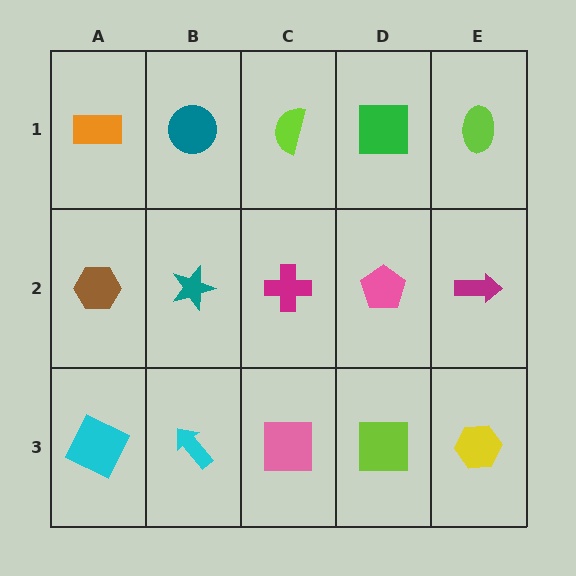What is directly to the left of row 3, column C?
A cyan arrow.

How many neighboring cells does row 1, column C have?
3.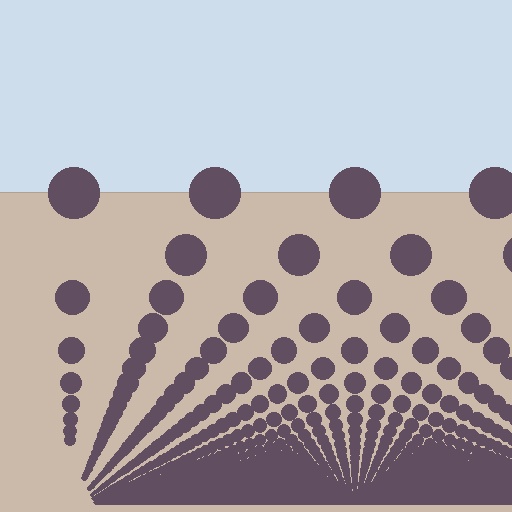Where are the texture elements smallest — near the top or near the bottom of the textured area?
Near the bottom.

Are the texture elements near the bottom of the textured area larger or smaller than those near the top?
Smaller. The gradient is inverted — elements near the bottom are smaller and denser.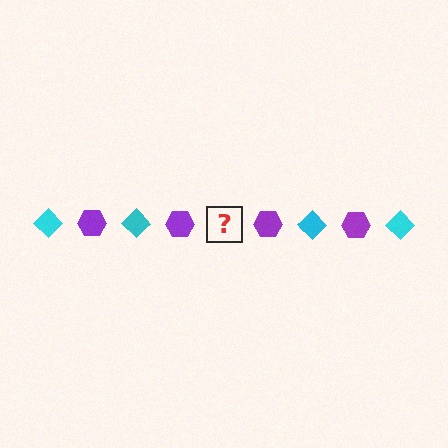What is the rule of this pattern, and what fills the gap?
The rule is that the pattern alternates between cyan diamond and purple hexagon. The gap should be filled with a cyan diamond.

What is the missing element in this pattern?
The missing element is a cyan diamond.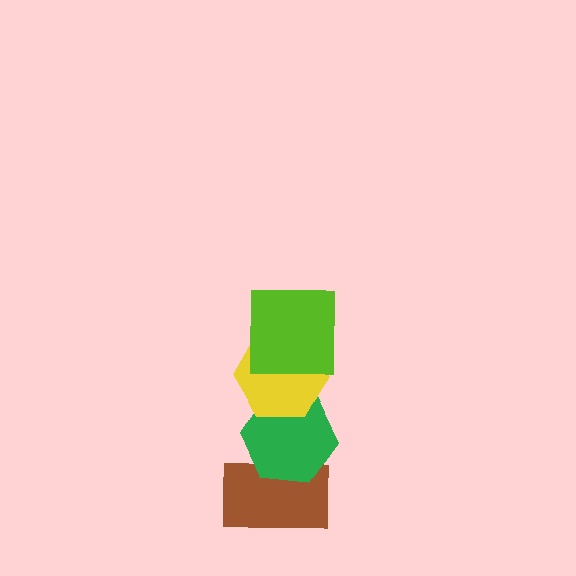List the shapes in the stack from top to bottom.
From top to bottom: the lime square, the yellow hexagon, the green hexagon, the brown rectangle.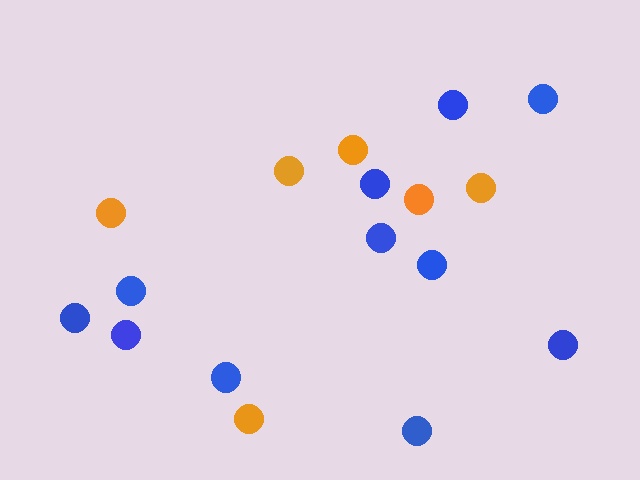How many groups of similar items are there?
There are 2 groups: one group of orange circles (6) and one group of blue circles (11).